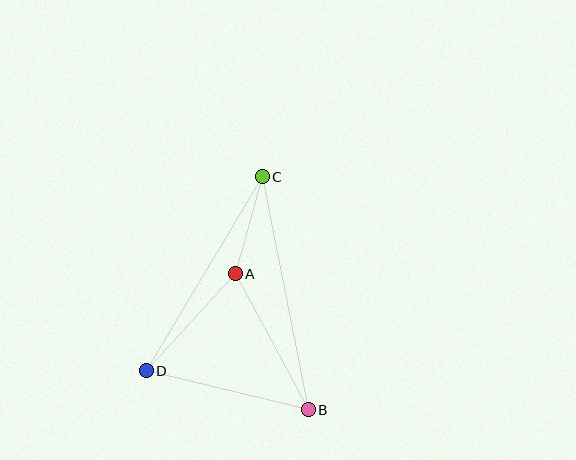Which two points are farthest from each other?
Points B and C are farthest from each other.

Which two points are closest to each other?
Points A and C are closest to each other.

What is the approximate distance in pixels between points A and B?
The distance between A and B is approximately 154 pixels.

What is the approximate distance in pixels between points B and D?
The distance between B and D is approximately 167 pixels.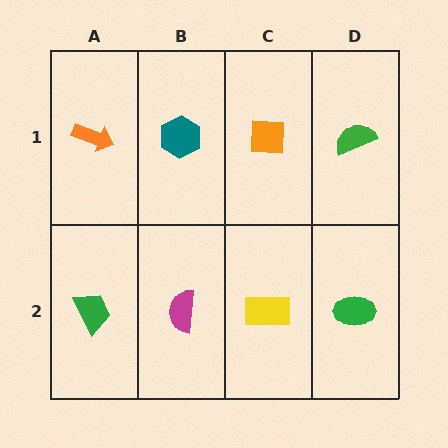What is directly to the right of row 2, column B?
A yellow rectangle.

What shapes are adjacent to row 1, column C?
A yellow rectangle (row 2, column C), a teal hexagon (row 1, column B), a green semicircle (row 1, column D).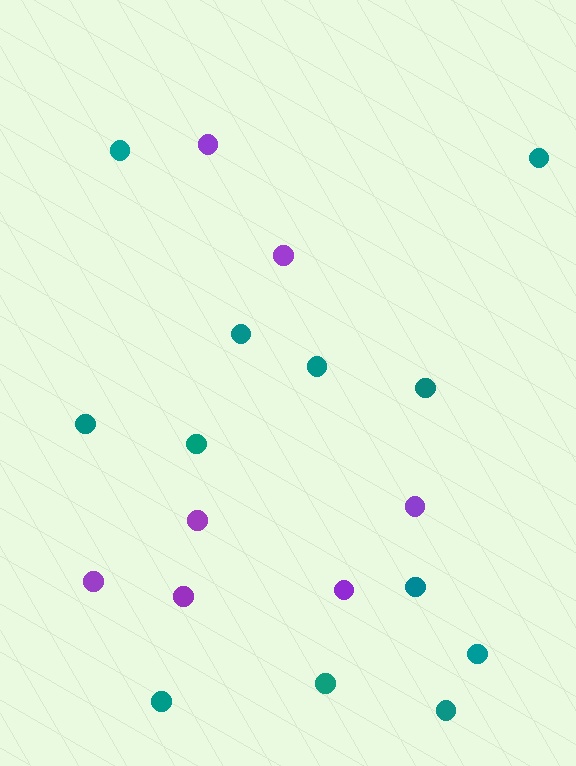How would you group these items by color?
There are 2 groups: one group of purple circles (7) and one group of teal circles (12).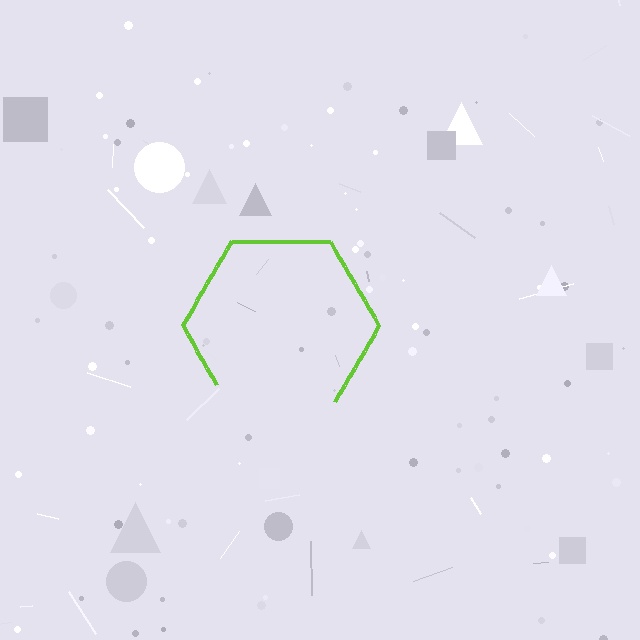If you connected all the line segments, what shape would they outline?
They would outline a hexagon.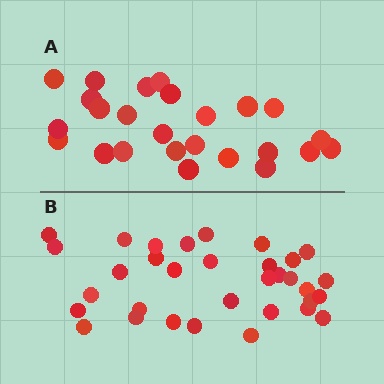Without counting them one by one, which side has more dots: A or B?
Region B (the bottom region) has more dots.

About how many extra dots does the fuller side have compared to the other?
Region B has roughly 8 or so more dots than region A.